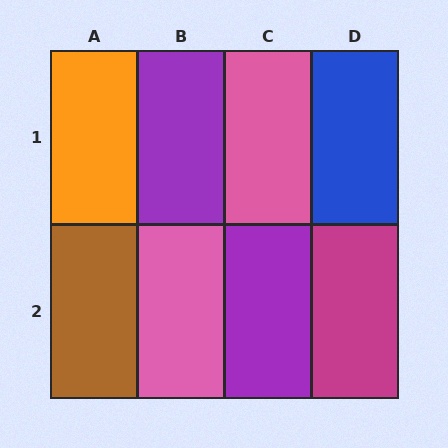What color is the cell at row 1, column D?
Blue.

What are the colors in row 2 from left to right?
Brown, pink, purple, magenta.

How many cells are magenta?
1 cell is magenta.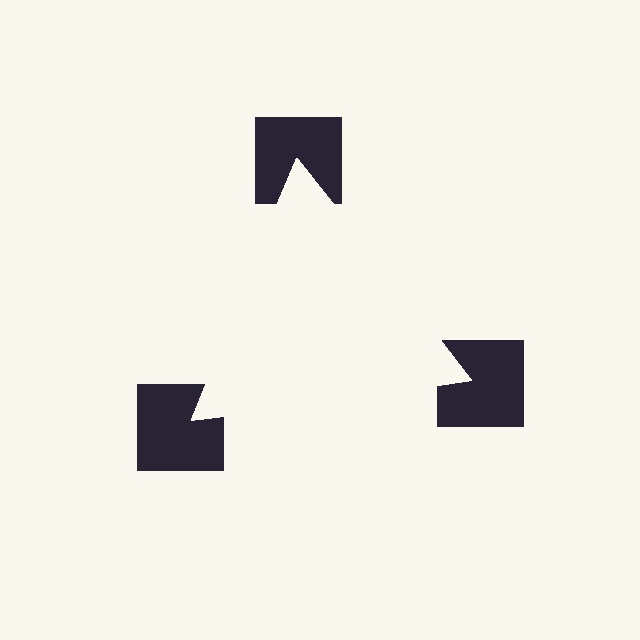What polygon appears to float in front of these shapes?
An illusory triangle — its edges are inferred from the aligned wedge cuts in the notched squares, not physically drawn.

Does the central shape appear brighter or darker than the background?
It typically appears slightly brighter than the background, even though no actual brightness change is drawn.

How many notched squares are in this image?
There are 3 — one at each vertex of the illusory triangle.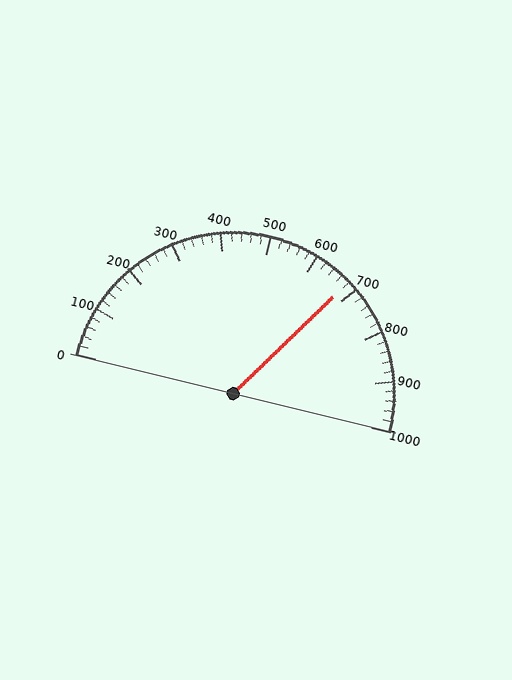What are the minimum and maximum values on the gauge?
The gauge ranges from 0 to 1000.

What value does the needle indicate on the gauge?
The needle indicates approximately 680.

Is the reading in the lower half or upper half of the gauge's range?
The reading is in the upper half of the range (0 to 1000).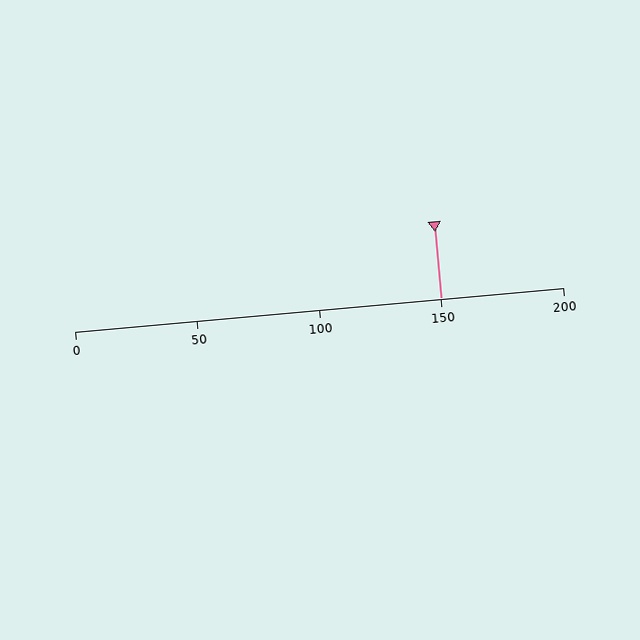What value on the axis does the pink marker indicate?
The marker indicates approximately 150.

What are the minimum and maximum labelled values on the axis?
The axis runs from 0 to 200.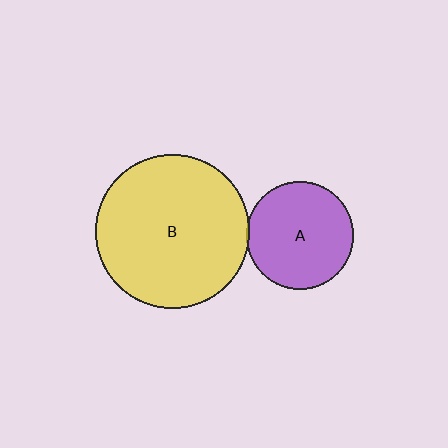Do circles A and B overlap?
Yes.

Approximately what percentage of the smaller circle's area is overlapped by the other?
Approximately 5%.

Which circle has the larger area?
Circle B (yellow).